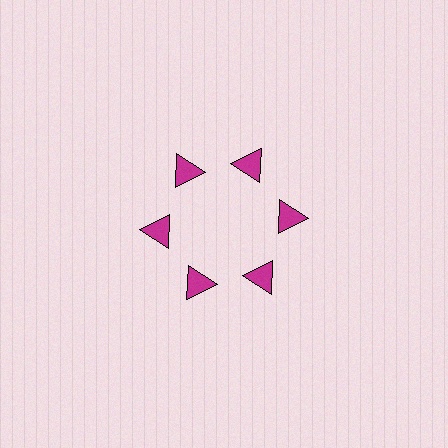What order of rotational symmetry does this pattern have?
This pattern has 6-fold rotational symmetry.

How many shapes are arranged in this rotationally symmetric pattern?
There are 6 shapes, arranged in 6 groups of 1.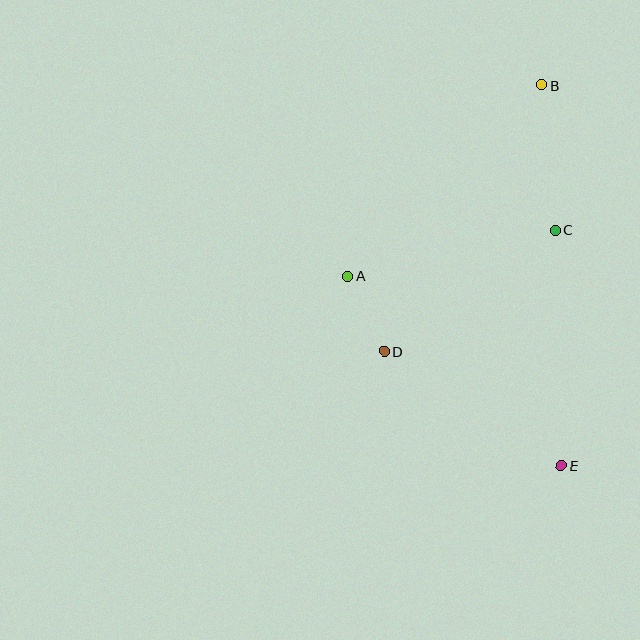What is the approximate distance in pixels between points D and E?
The distance between D and E is approximately 210 pixels.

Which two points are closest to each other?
Points A and D are closest to each other.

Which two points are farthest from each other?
Points B and E are farthest from each other.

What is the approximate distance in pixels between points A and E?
The distance between A and E is approximately 286 pixels.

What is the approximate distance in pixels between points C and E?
The distance between C and E is approximately 236 pixels.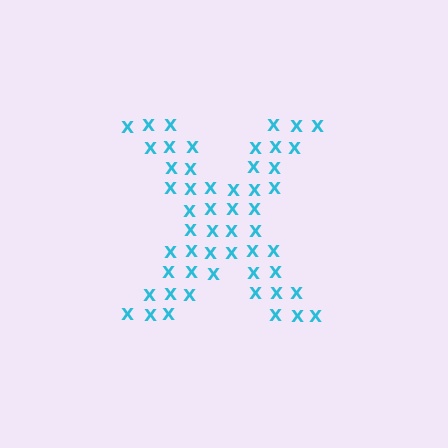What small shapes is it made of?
It is made of small letter X's.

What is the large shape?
The large shape is the letter X.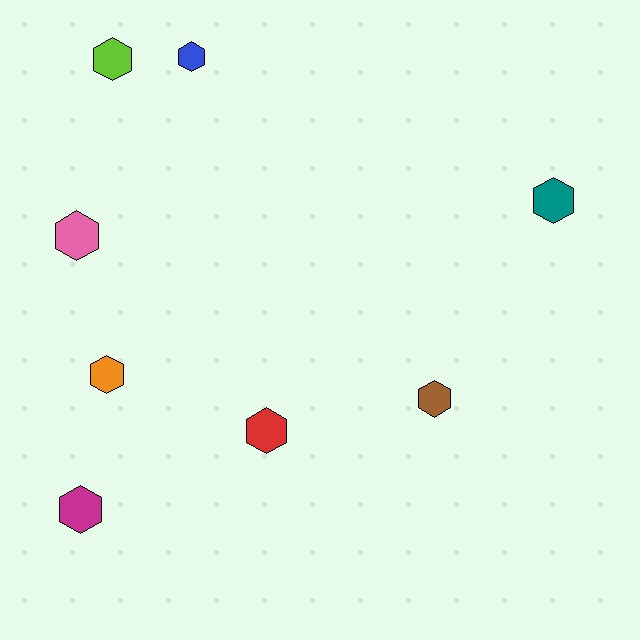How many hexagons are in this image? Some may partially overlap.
There are 8 hexagons.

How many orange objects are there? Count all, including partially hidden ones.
There is 1 orange object.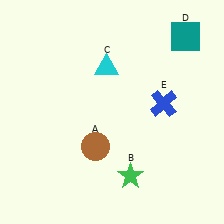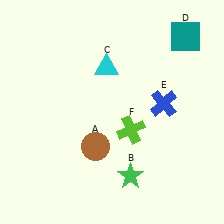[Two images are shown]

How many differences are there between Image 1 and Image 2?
There is 1 difference between the two images.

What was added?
A lime cross (F) was added in Image 2.